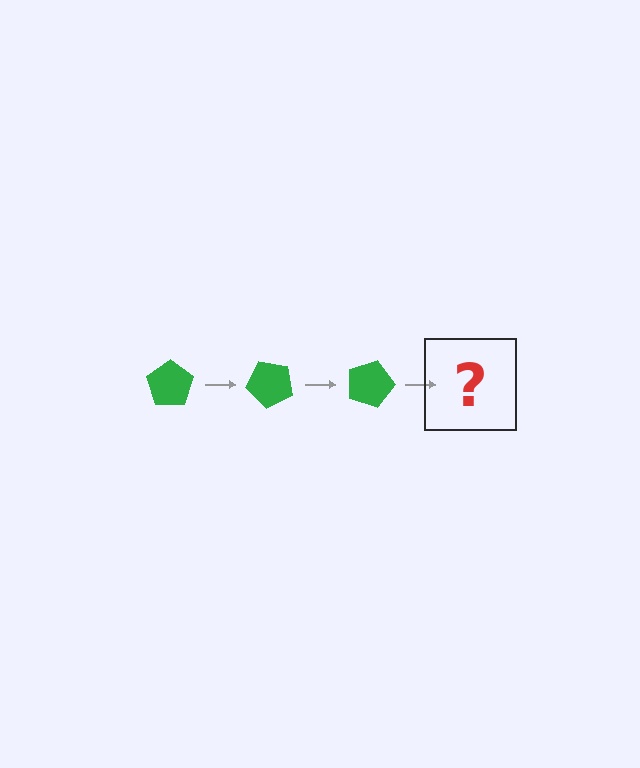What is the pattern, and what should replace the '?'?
The pattern is that the pentagon rotates 45 degrees each step. The '?' should be a green pentagon rotated 135 degrees.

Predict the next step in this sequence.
The next step is a green pentagon rotated 135 degrees.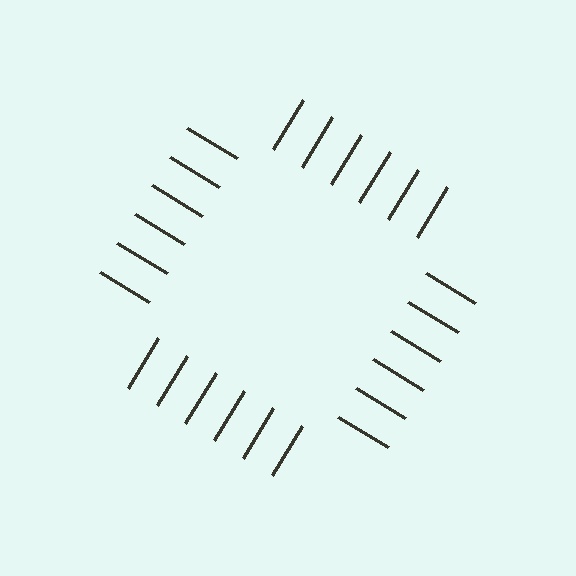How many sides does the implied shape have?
4 sides — the line-ends trace a square.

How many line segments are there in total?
24 — 6 along each of the 4 edges.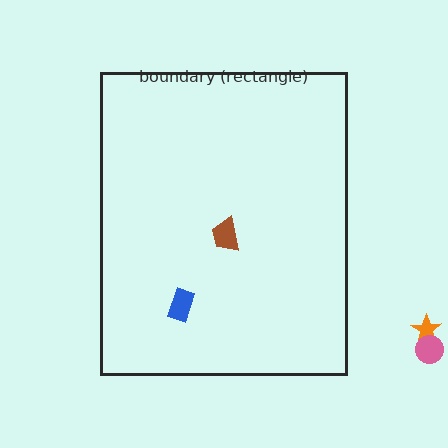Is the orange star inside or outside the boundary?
Outside.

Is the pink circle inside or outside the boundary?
Outside.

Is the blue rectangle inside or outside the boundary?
Inside.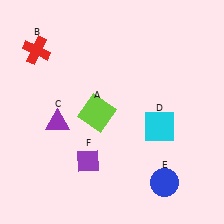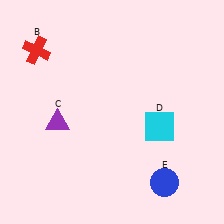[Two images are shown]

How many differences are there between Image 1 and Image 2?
There are 2 differences between the two images.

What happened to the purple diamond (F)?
The purple diamond (F) was removed in Image 2. It was in the bottom-left area of Image 1.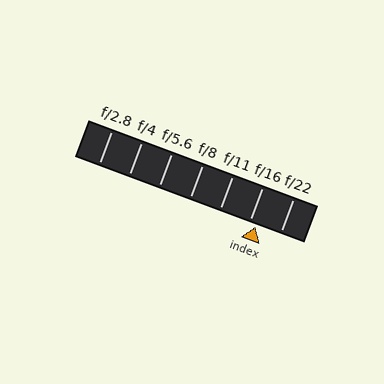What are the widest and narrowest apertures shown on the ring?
The widest aperture shown is f/2.8 and the narrowest is f/22.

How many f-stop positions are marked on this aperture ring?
There are 7 f-stop positions marked.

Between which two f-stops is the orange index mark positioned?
The index mark is between f/16 and f/22.